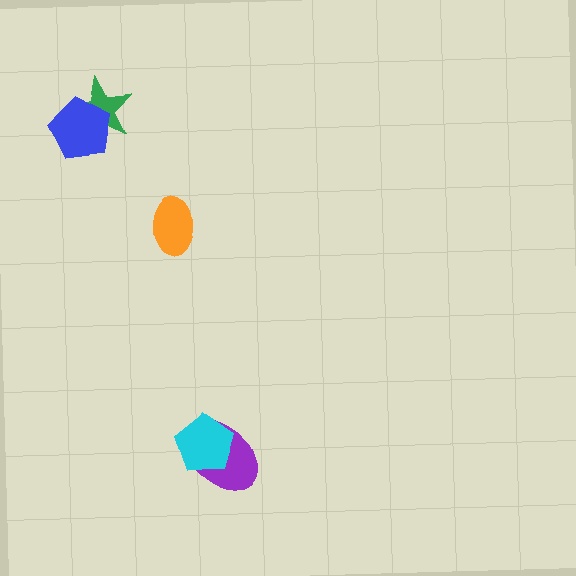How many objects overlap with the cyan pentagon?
1 object overlaps with the cyan pentagon.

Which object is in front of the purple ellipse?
The cyan pentagon is in front of the purple ellipse.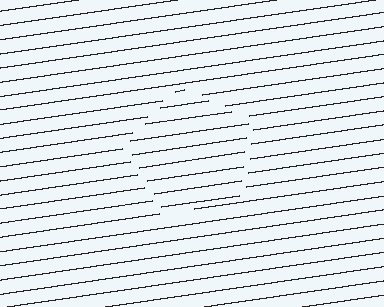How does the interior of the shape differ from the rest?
The interior of the shape contains the same grating, shifted by half a period — the contour is defined by the phase discontinuity where line-ends from the inner and outer gratings abut.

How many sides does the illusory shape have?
5 sides — the line-ends trace a pentagon.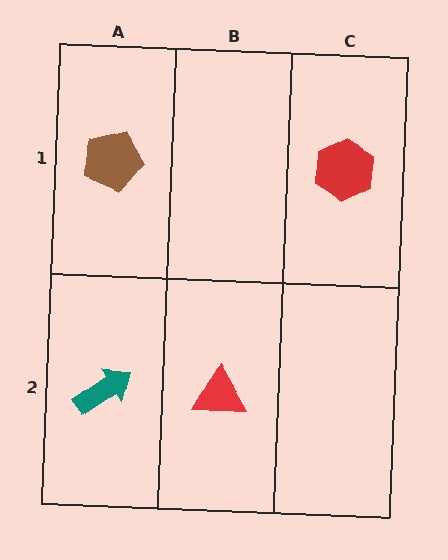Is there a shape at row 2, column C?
No, that cell is empty.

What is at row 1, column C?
A red hexagon.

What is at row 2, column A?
A teal arrow.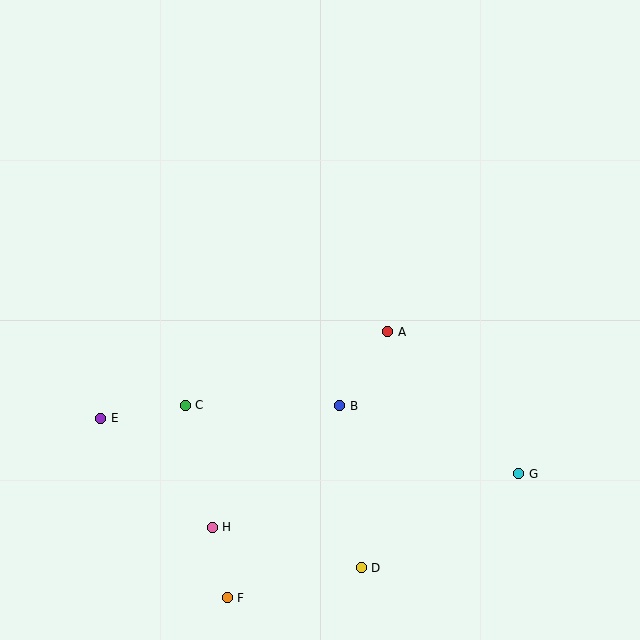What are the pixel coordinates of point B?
Point B is at (340, 406).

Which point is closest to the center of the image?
Point A at (388, 332) is closest to the center.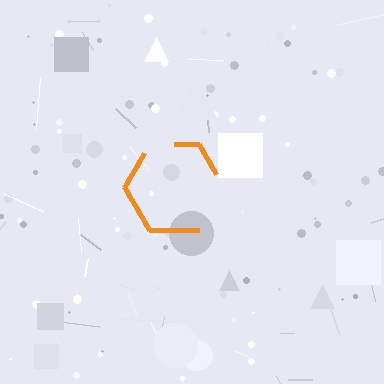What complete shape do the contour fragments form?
The contour fragments form a hexagon.